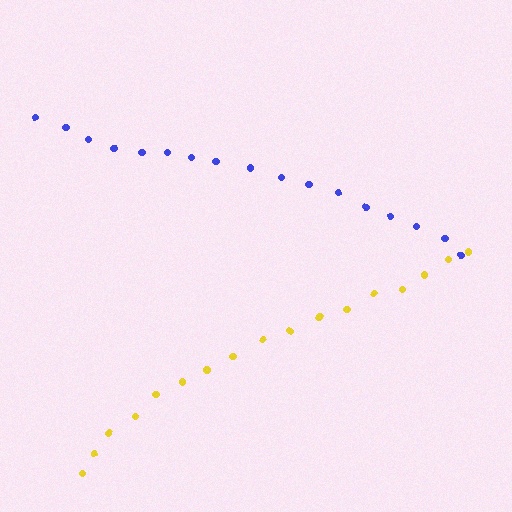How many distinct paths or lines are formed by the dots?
There are 2 distinct paths.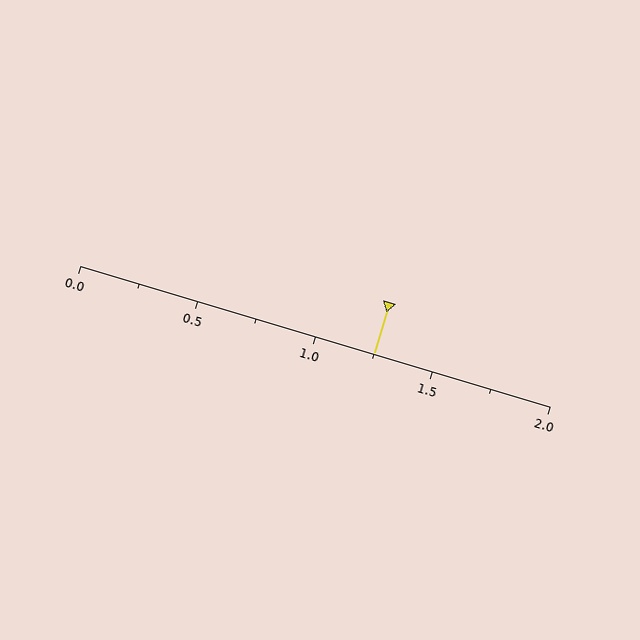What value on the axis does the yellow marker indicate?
The marker indicates approximately 1.25.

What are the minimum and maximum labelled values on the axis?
The axis runs from 0.0 to 2.0.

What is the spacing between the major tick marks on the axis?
The major ticks are spaced 0.5 apart.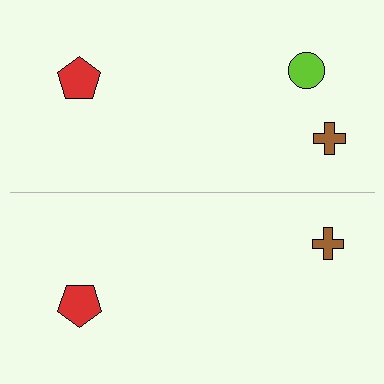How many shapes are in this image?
There are 5 shapes in this image.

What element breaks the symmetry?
A lime circle is missing from the bottom side.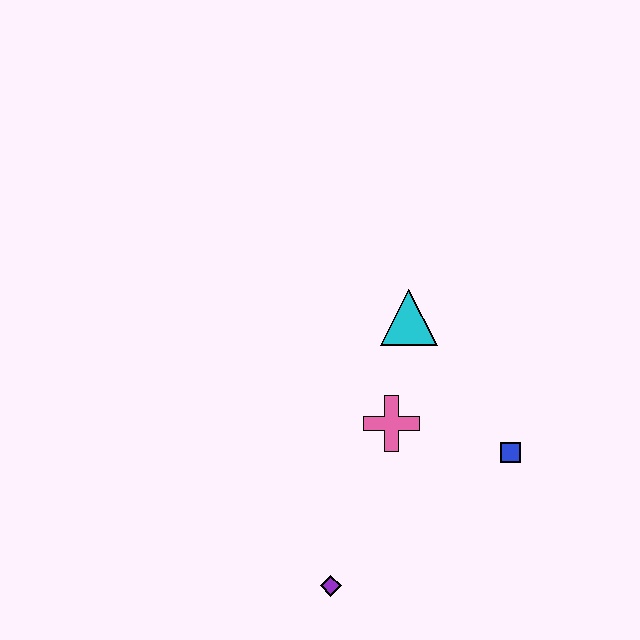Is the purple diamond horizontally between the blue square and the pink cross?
No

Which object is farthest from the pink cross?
The purple diamond is farthest from the pink cross.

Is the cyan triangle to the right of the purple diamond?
Yes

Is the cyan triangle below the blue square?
No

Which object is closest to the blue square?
The pink cross is closest to the blue square.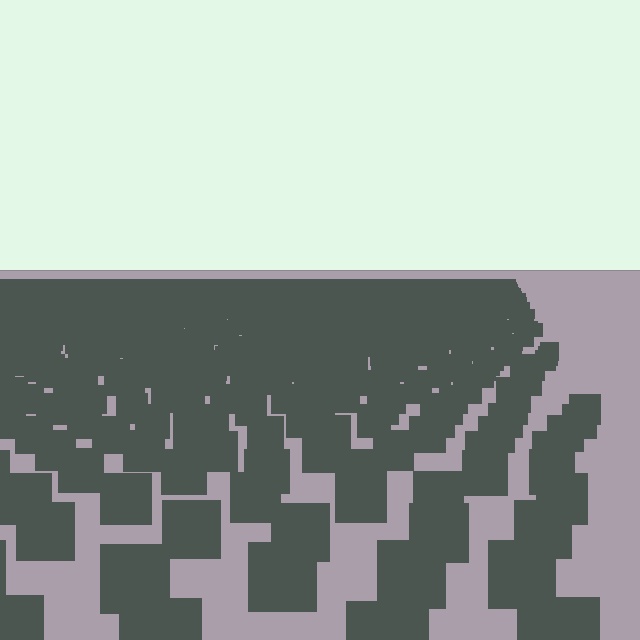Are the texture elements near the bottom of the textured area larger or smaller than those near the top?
Larger. Near the bottom, elements are closer to the viewer and appear at a bigger on-screen size.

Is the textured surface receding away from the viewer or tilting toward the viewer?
The surface is receding away from the viewer. Texture elements get smaller and denser toward the top.